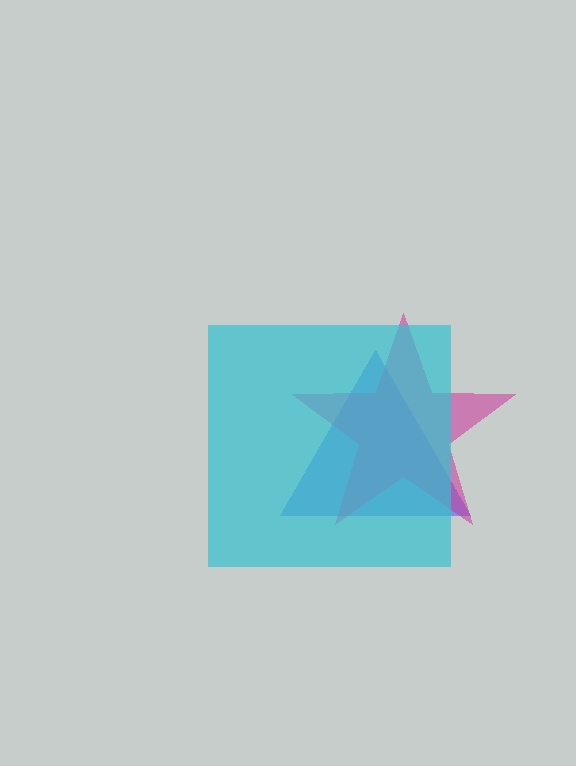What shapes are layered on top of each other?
The layered shapes are: a blue triangle, a magenta star, a cyan square.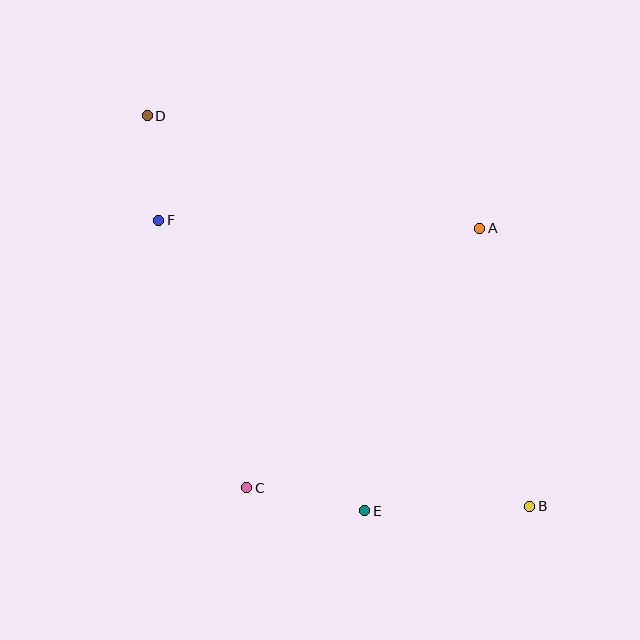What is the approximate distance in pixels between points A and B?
The distance between A and B is approximately 283 pixels.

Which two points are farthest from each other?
Points B and D are farthest from each other.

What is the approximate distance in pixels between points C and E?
The distance between C and E is approximately 120 pixels.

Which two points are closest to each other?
Points D and F are closest to each other.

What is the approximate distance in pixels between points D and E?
The distance between D and E is approximately 451 pixels.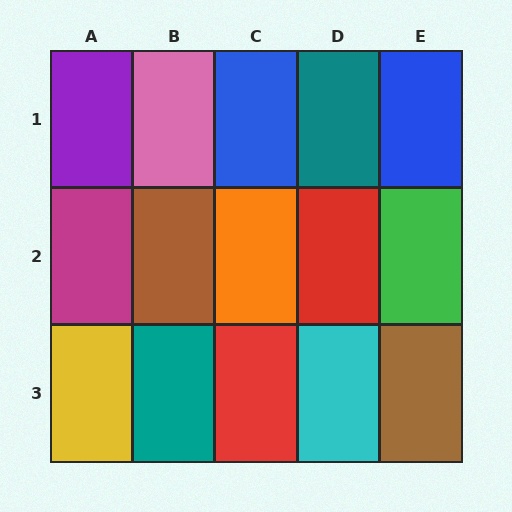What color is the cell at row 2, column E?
Green.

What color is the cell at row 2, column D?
Red.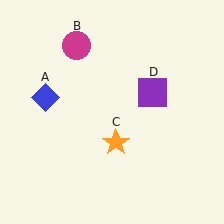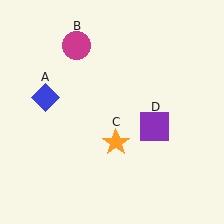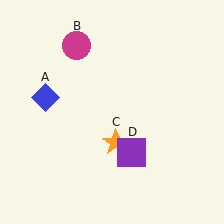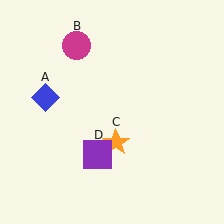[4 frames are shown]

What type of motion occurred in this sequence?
The purple square (object D) rotated clockwise around the center of the scene.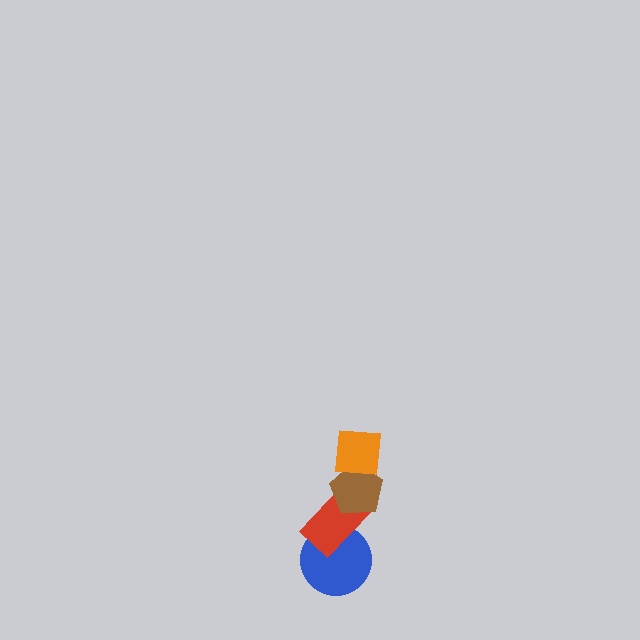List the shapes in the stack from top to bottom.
From top to bottom: the orange square, the brown pentagon, the red rectangle, the blue circle.